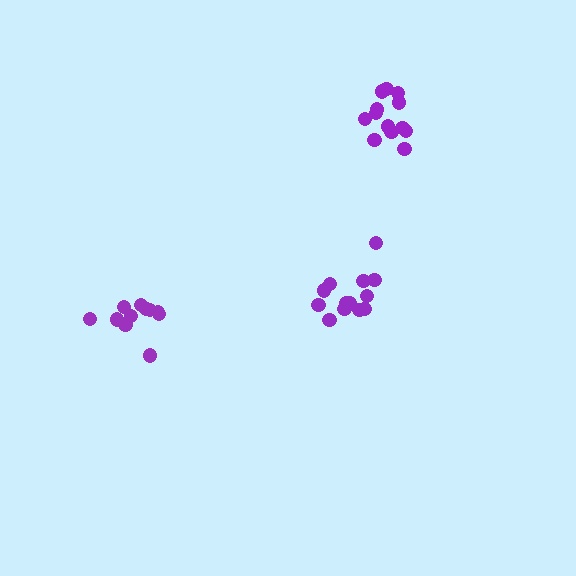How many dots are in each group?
Group 1: 11 dots, Group 2: 13 dots, Group 3: 13 dots (37 total).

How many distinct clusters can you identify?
There are 3 distinct clusters.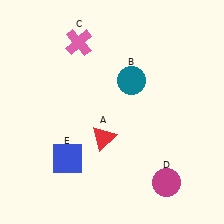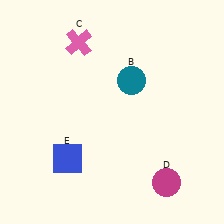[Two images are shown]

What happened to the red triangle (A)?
The red triangle (A) was removed in Image 2. It was in the bottom-left area of Image 1.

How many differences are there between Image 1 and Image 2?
There is 1 difference between the two images.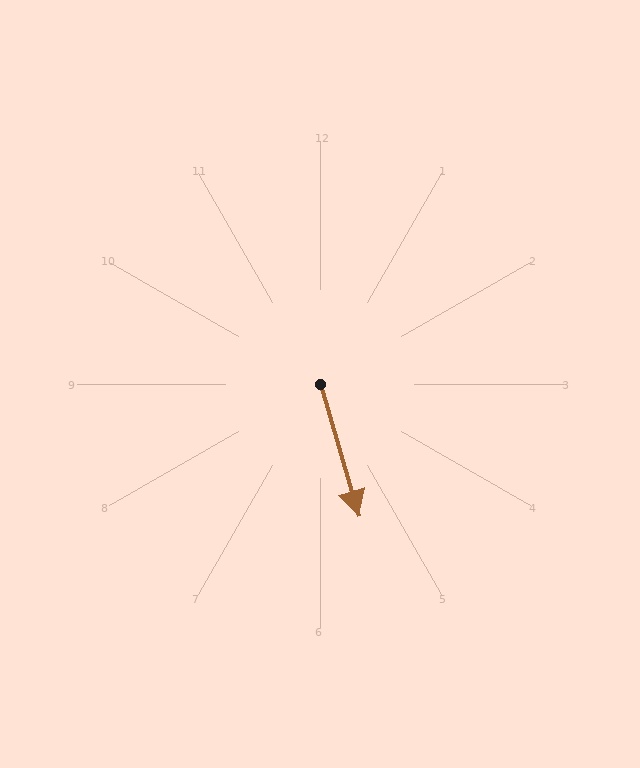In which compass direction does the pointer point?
South.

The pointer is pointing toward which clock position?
Roughly 5 o'clock.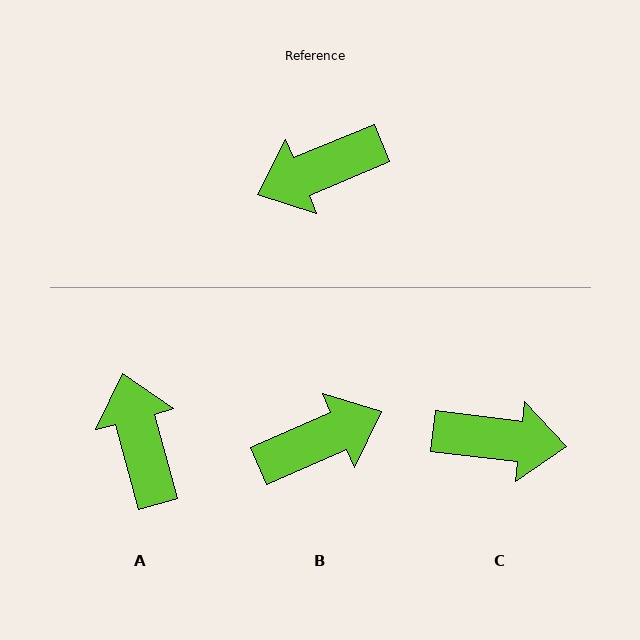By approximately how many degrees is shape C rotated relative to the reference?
Approximately 151 degrees counter-clockwise.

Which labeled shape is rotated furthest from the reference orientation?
B, about 179 degrees away.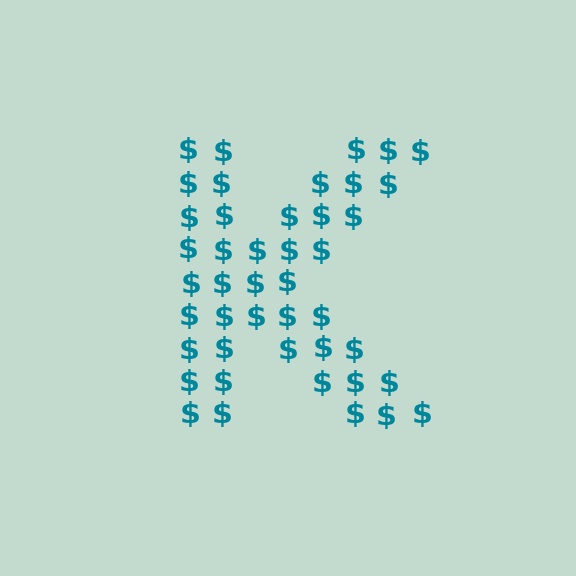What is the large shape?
The large shape is the letter K.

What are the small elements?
The small elements are dollar signs.